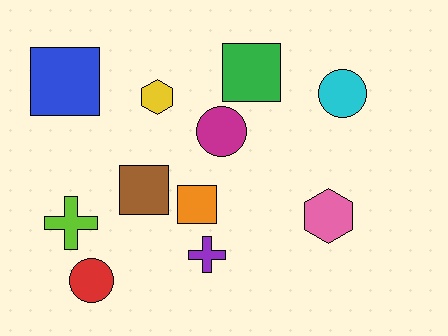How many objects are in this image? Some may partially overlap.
There are 11 objects.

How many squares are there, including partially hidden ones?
There are 4 squares.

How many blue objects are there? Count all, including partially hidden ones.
There is 1 blue object.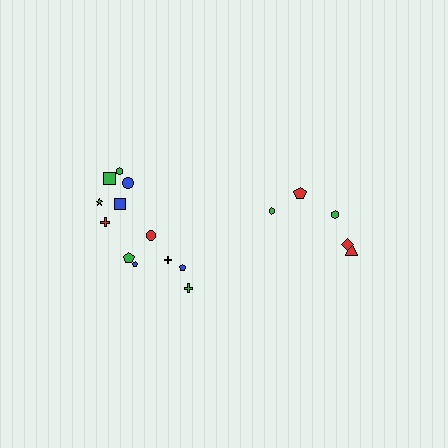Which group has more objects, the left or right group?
The left group.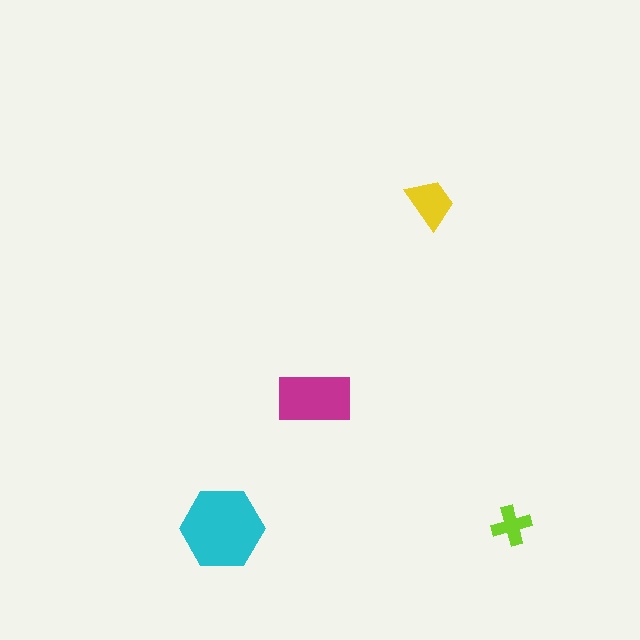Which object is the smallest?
The lime cross.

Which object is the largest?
The cyan hexagon.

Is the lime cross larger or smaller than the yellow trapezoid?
Smaller.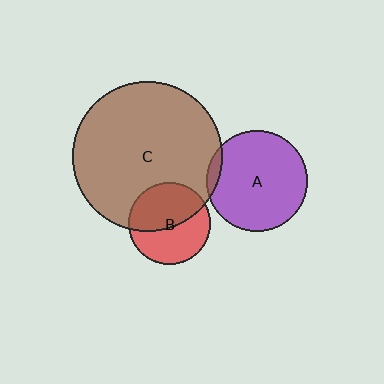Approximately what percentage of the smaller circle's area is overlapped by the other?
Approximately 5%.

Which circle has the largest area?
Circle C (brown).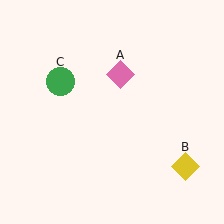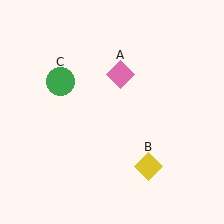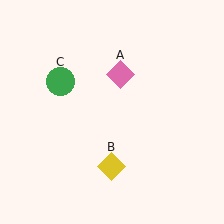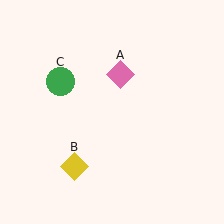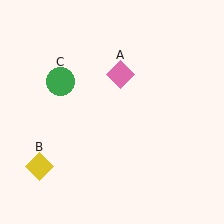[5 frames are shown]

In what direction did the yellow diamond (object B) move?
The yellow diamond (object B) moved left.